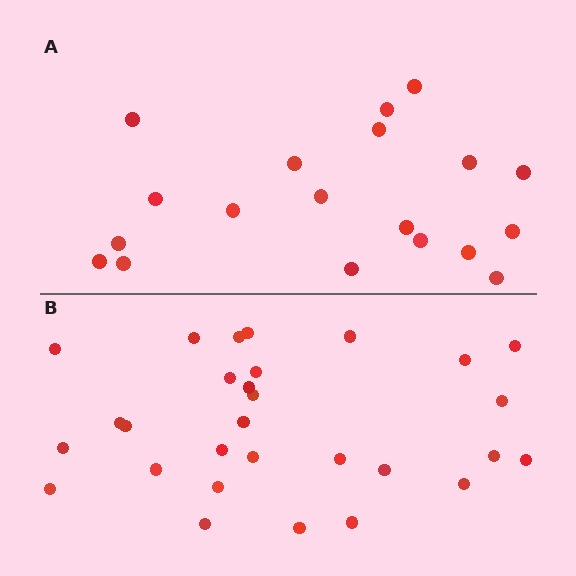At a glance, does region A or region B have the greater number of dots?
Region B (the bottom region) has more dots.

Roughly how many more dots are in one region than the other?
Region B has roughly 10 or so more dots than region A.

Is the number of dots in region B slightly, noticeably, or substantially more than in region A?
Region B has substantially more. The ratio is roughly 1.5 to 1.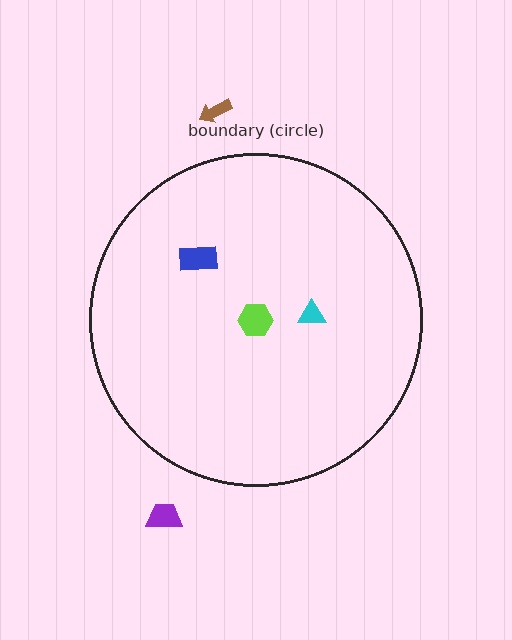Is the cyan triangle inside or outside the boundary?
Inside.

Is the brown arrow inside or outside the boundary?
Outside.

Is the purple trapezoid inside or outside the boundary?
Outside.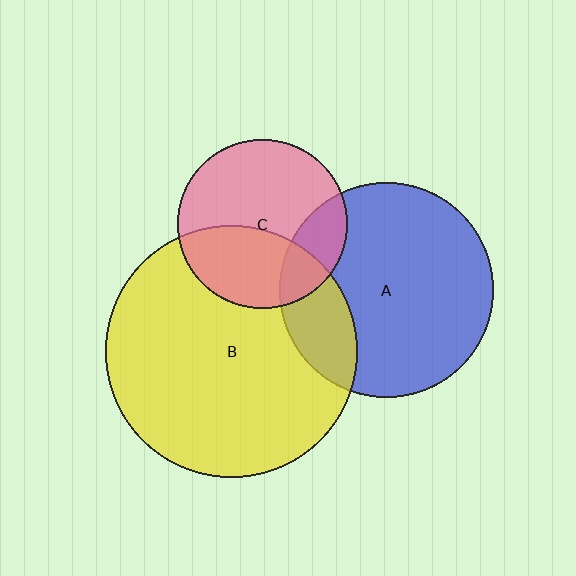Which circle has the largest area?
Circle B (yellow).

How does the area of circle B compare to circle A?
Approximately 1.4 times.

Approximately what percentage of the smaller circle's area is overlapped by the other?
Approximately 20%.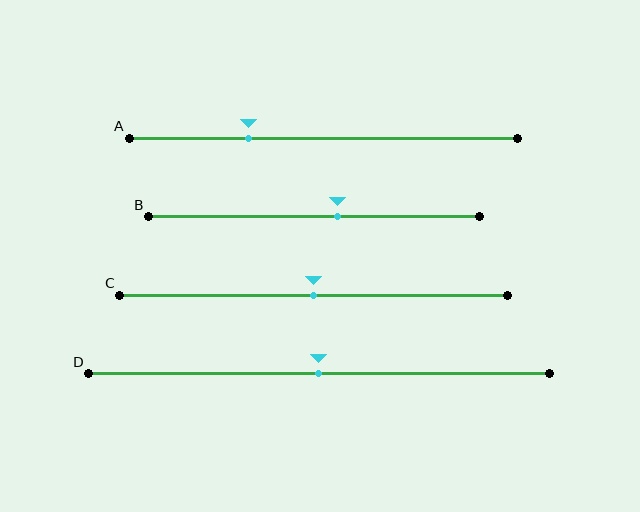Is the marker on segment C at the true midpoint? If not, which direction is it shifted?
Yes, the marker on segment C is at the true midpoint.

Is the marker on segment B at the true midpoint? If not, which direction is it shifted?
No, the marker on segment B is shifted to the right by about 7% of the segment length.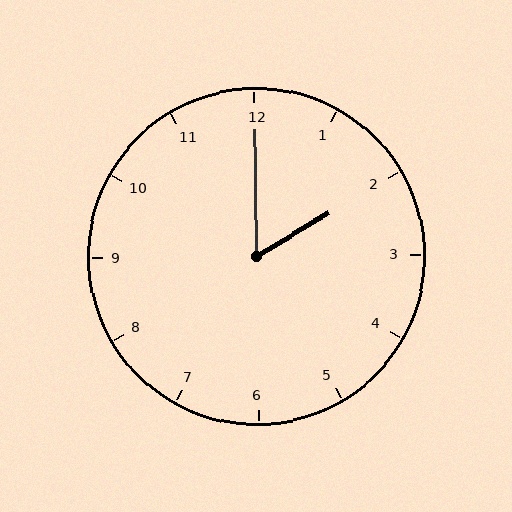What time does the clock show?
2:00.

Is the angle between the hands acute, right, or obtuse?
It is acute.